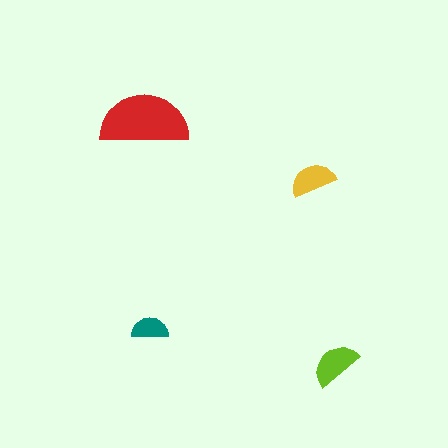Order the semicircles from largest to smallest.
the red one, the lime one, the yellow one, the teal one.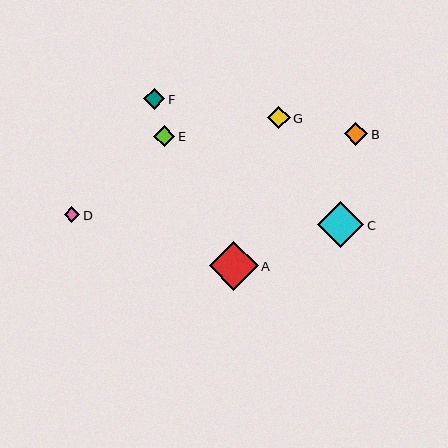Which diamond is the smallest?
Diamond D is the smallest with a size of approximately 16 pixels.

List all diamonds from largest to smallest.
From largest to smallest: A, C, B, G, F, E, D.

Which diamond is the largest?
Diamond A is the largest with a size of approximately 49 pixels.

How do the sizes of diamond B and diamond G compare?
Diamond B and diamond G are approximately the same size.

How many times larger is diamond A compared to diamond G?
Diamond A is approximately 2.2 times the size of diamond G.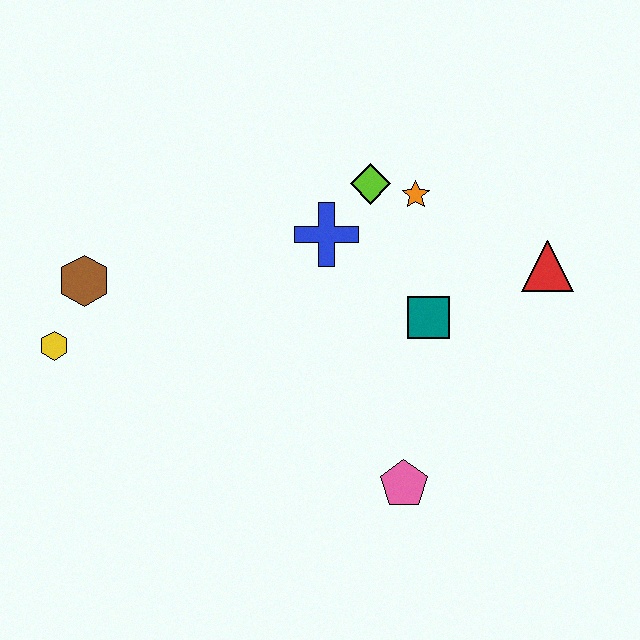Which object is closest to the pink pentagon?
The teal square is closest to the pink pentagon.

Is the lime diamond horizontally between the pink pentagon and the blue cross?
Yes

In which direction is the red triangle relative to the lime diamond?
The red triangle is to the right of the lime diamond.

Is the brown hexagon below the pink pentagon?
No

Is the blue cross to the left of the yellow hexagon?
No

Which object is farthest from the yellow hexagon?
The red triangle is farthest from the yellow hexagon.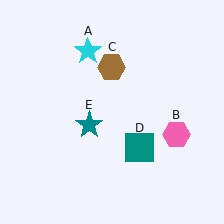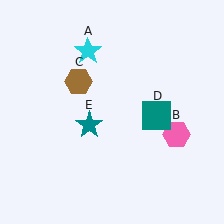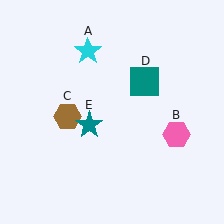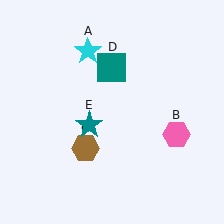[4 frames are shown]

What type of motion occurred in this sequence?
The brown hexagon (object C), teal square (object D) rotated counterclockwise around the center of the scene.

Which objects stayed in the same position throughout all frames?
Cyan star (object A) and pink hexagon (object B) and teal star (object E) remained stationary.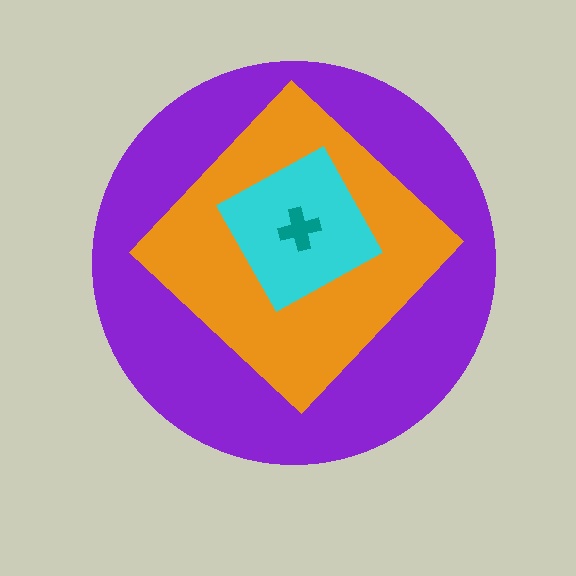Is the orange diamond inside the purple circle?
Yes.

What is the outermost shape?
The purple circle.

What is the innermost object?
The teal cross.